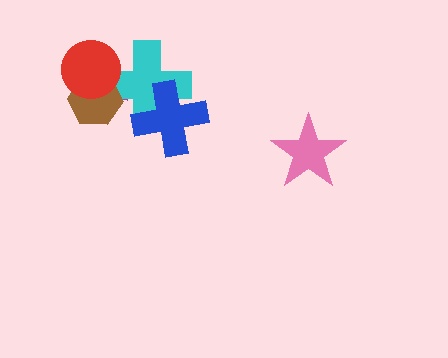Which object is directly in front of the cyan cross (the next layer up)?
The brown hexagon is directly in front of the cyan cross.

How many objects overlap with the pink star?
0 objects overlap with the pink star.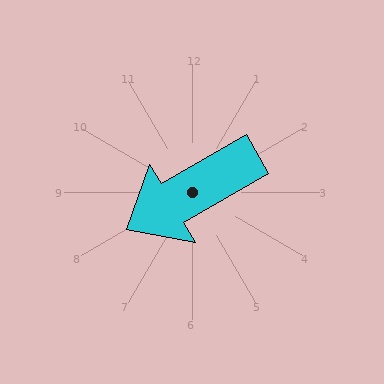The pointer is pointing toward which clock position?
Roughly 8 o'clock.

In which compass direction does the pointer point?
Southwest.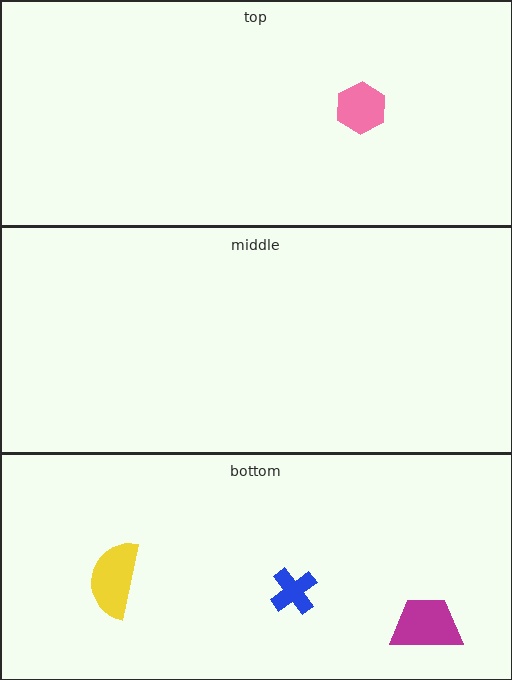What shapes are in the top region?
The pink hexagon.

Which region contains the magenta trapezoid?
The bottom region.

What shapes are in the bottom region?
The magenta trapezoid, the yellow semicircle, the blue cross.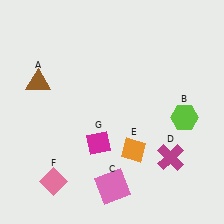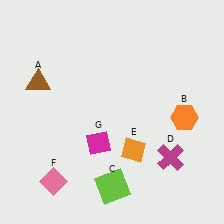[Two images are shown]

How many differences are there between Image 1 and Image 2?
There are 2 differences between the two images.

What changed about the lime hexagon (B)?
In Image 1, B is lime. In Image 2, it changed to orange.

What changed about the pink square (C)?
In Image 1, C is pink. In Image 2, it changed to lime.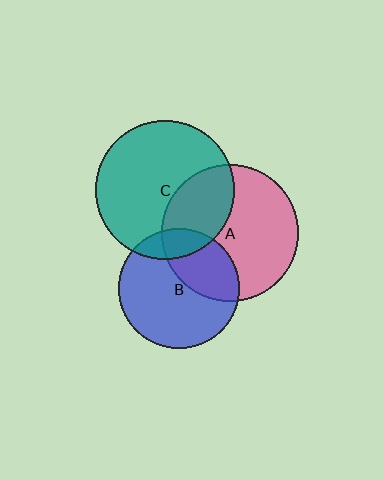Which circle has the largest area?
Circle C (teal).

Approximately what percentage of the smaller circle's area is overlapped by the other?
Approximately 35%.